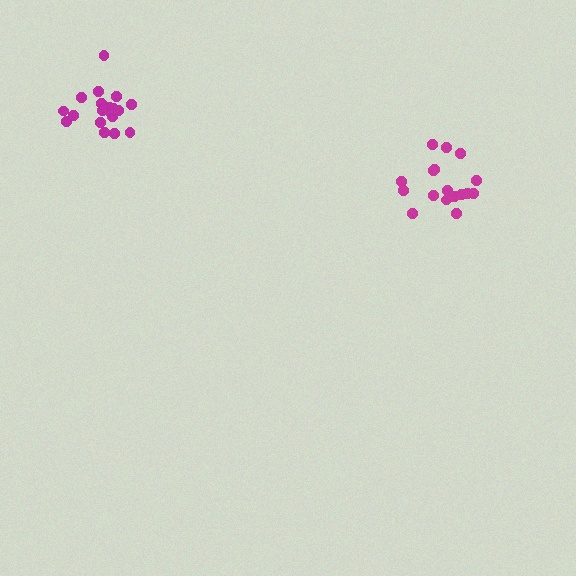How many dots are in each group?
Group 1: 17 dots, Group 2: 19 dots (36 total).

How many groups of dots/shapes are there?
There are 2 groups.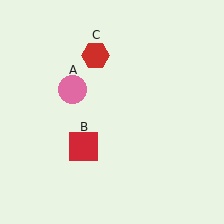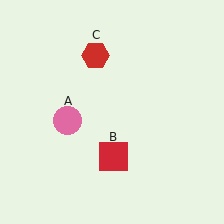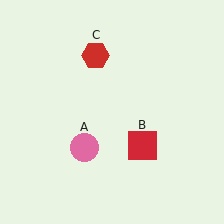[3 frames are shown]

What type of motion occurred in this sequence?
The pink circle (object A), red square (object B) rotated counterclockwise around the center of the scene.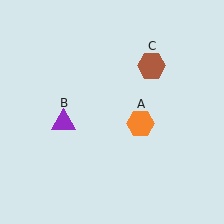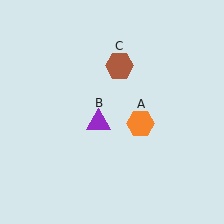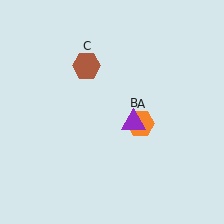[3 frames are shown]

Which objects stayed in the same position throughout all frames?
Orange hexagon (object A) remained stationary.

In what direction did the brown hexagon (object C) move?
The brown hexagon (object C) moved left.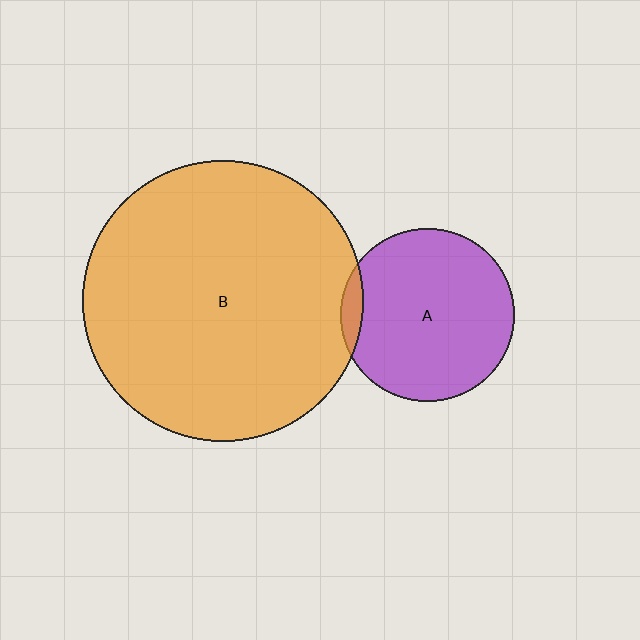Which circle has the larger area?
Circle B (orange).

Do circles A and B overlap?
Yes.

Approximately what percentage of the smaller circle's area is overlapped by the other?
Approximately 5%.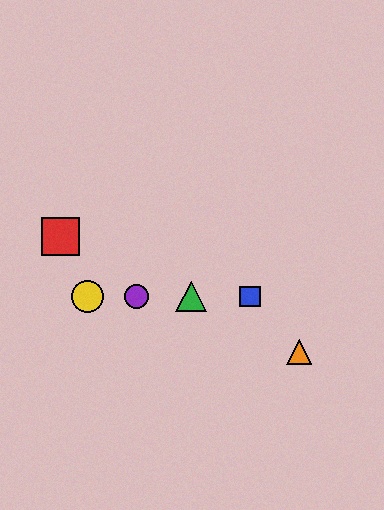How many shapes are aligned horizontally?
4 shapes (the blue square, the green triangle, the yellow circle, the purple circle) are aligned horizontally.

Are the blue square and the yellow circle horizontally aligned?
Yes, both are at y≈297.